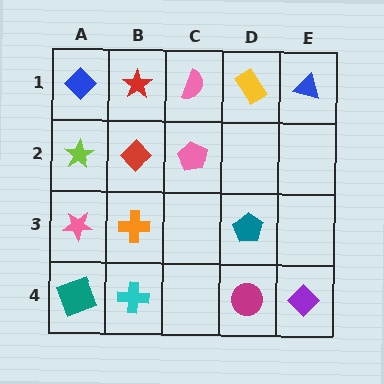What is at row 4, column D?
A magenta circle.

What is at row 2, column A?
A lime star.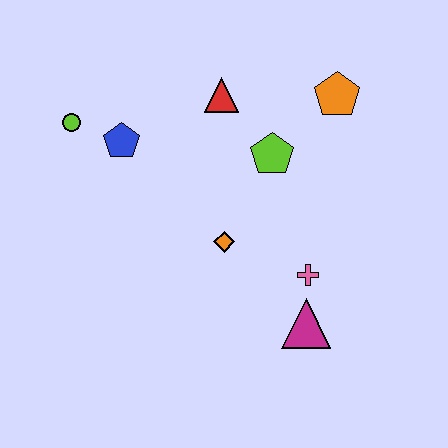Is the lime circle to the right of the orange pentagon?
No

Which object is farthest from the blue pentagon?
The magenta triangle is farthest from the blue pentagon.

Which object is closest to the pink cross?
The magenta triangle is closest to the pink cross.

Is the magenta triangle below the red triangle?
Yes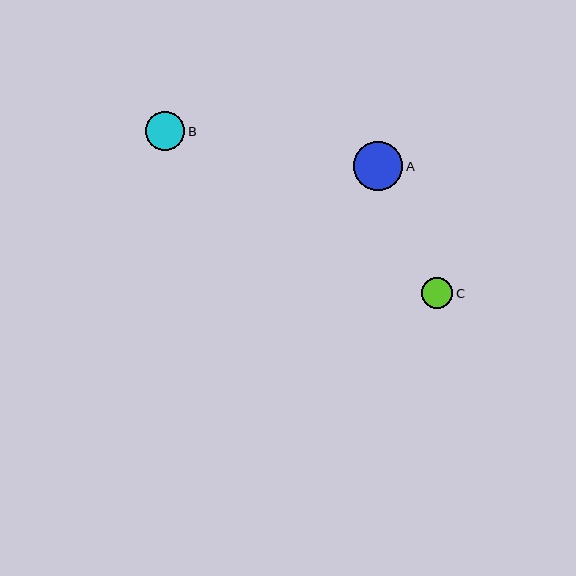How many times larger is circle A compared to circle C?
Circle A is approximately 1.6 times the size of circle C.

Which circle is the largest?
Circle A is the largest with a size of approximately 49 pixels.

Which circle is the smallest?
Circle C is the smallest with a size of approximately 31 pixels.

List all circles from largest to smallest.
From largest to smallest: A, B, C.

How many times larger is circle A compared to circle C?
Circle A is approximately 1.6 times the size of circle C.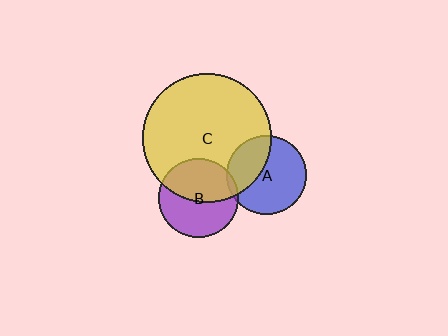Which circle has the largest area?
Circle C (yellow).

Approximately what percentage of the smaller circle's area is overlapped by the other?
Approximately 35%.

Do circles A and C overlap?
Yes.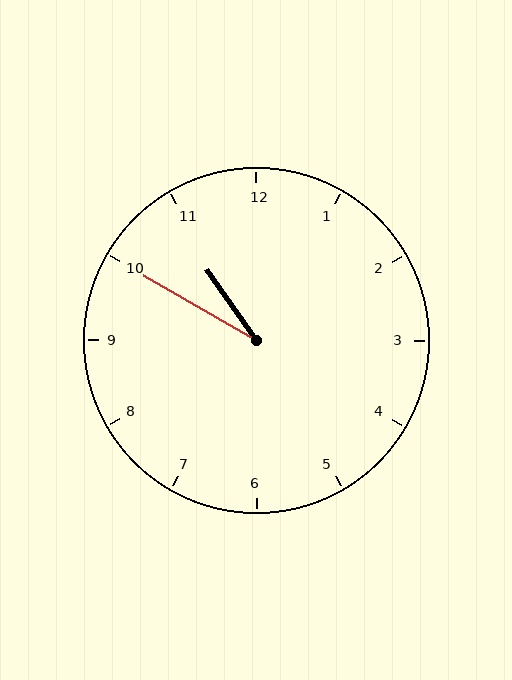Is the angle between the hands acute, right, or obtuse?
It is acute.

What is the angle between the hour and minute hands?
Approximately 25 degrees.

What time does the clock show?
10:50.